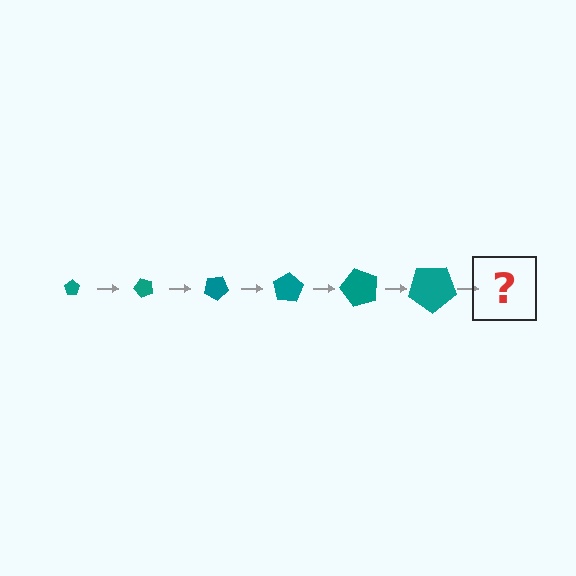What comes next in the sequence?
The next element should be a pentagon, larger than the previous one and rotated 300 degrees from the start.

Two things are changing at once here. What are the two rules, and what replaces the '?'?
The two rules are that the pentagon grows larger each step and it rotates 50 degrees each step. The '?' should be a pentagon, larger than the previous one and rotated 300 degrees from the start.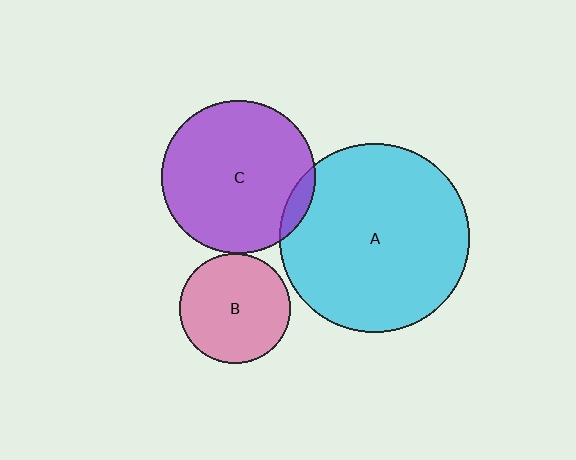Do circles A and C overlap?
Yes.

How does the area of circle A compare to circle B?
Approximately 2.9 times.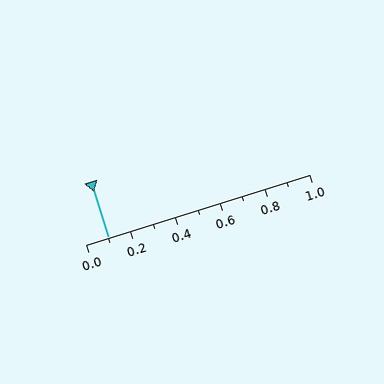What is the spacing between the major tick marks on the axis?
The major ticks are spaced 0.2 apart.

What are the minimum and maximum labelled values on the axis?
The axis runs from 0.0 to 1.0.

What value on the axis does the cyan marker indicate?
The marker indicates approximately 0.1.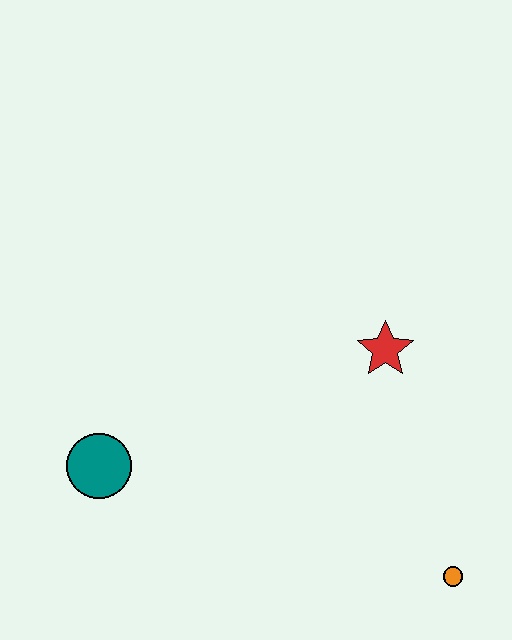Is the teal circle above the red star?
No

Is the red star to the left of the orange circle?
Yes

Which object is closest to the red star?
The orange circle is closest to the red star.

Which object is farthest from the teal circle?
The orange circle is farthest from the teal circle.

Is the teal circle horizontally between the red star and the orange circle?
No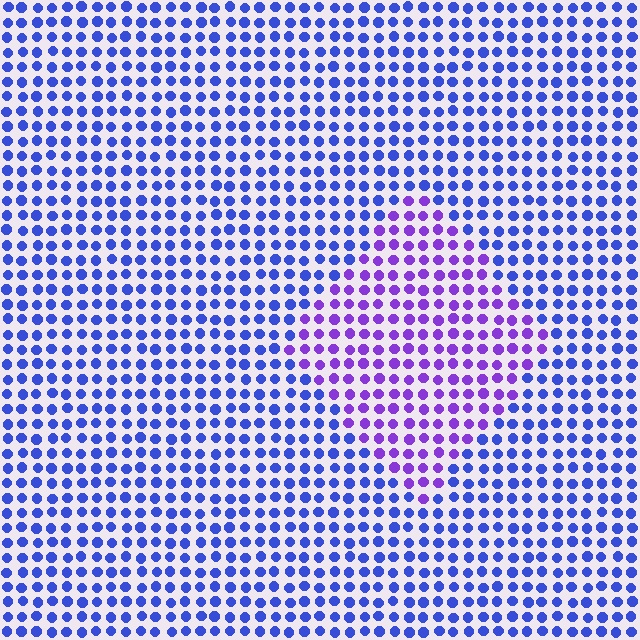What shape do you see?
I see a diamond.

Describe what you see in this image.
The image is filled with small blue elements in a uniform arrangement. A diamond-shaped region is visible where the elements are tinted to a slightly different hue, forming a subtle color boundary.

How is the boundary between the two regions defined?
The boundary is defined purely by a slight shift in hue (about 38 degrees). Spacing, size, and orientation are identical on both sides.